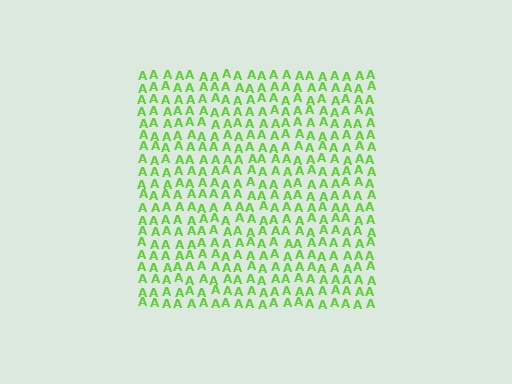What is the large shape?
The large shape is a square.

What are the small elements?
The small elements are letter A's.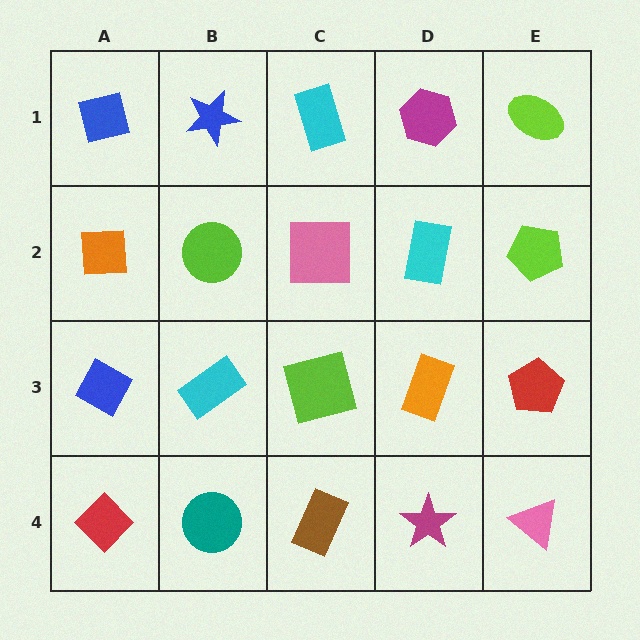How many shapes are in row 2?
5 shapes.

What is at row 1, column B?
A blue star.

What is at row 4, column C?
A brown rectangle.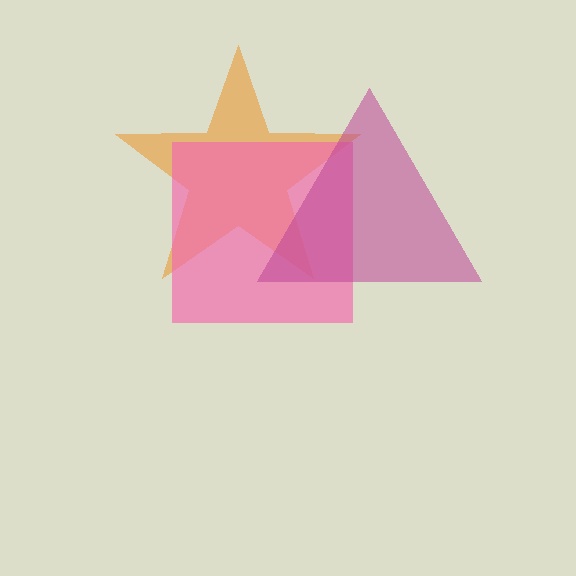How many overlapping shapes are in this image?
There are 3 overlapping shapes in the image.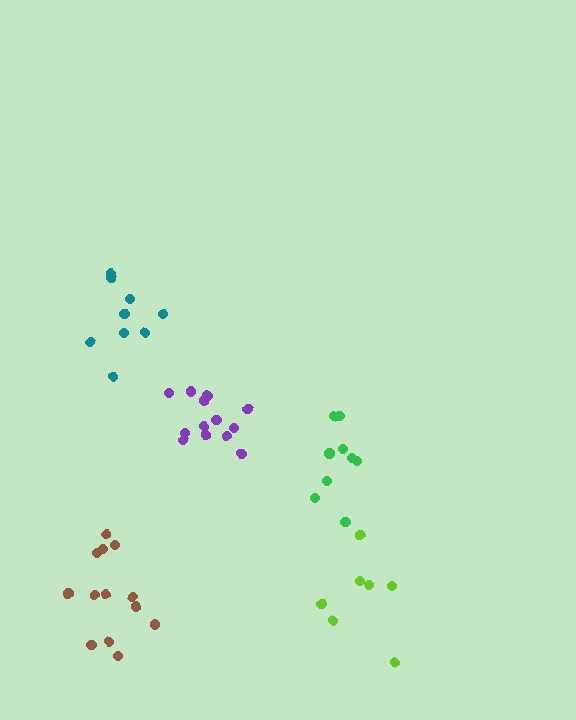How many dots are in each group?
Group 1: 7 dots, Group 2: 10 dots, Group 3: 9 dots, Group 4: 13 dots, Group 5: 13 dots (52 total).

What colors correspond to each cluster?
The clusters are colored: lime, teal, green, purple, brown.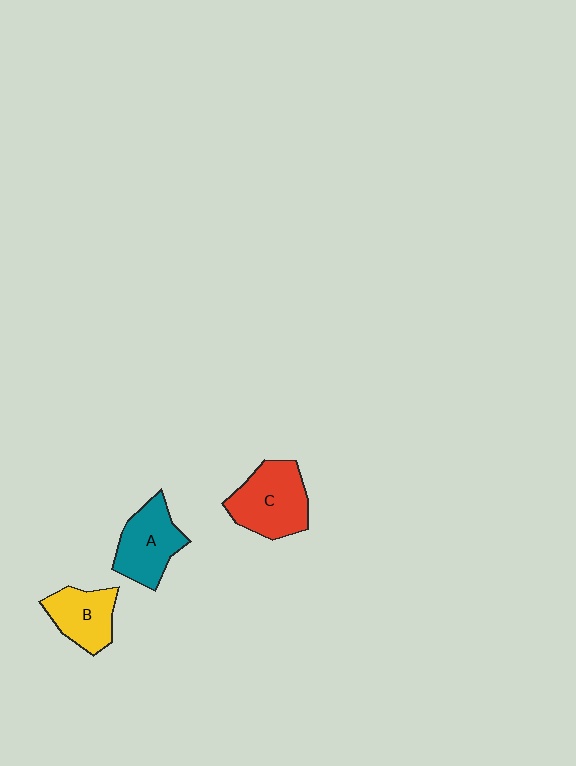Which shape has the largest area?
Shape C (red).